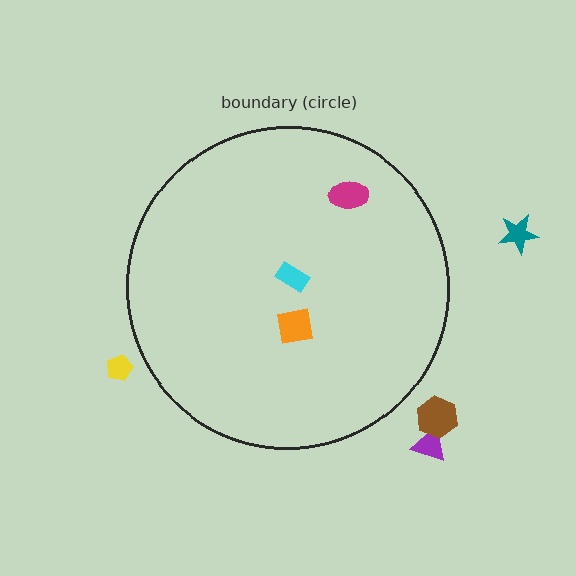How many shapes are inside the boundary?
3 inside, 4 outside.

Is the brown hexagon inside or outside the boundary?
Outside.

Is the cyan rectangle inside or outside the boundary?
Inside.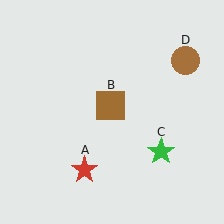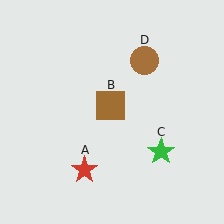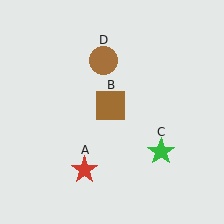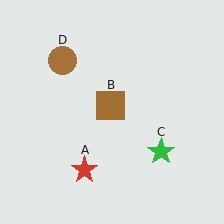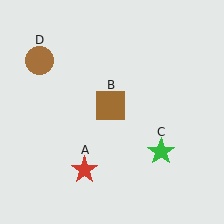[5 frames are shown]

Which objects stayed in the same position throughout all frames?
Red star (object A) and brown square (object B) and green star (object C) remained stationary.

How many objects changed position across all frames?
1 object changed position: brown circle (object D).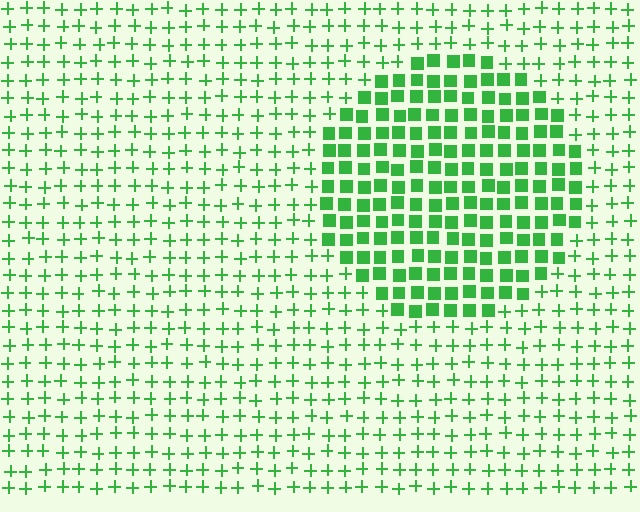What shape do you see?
I see a circle.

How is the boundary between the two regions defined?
The boundary is defined by a change in element shape: squares inside vs. plus signs outside. All elements share the same color and spacing.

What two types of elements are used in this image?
The image uses squares inside the circle region and plus signs outside it.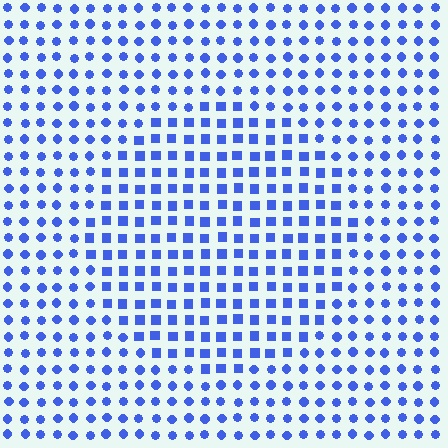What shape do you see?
I see a circle.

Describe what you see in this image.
The image is filled with small blue elements arranged in a uniform grid. A circle-shaped region contains squares, while the surrounding area contains circles. The boundary is defined purely by the change in element shape.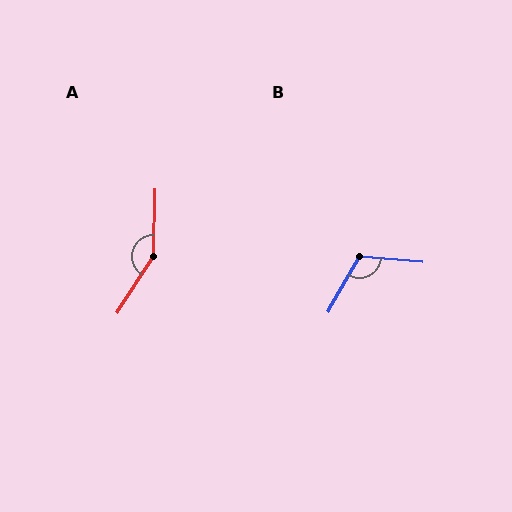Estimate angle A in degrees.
Approximately 148 degrees.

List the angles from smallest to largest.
B (114°), A (148°).